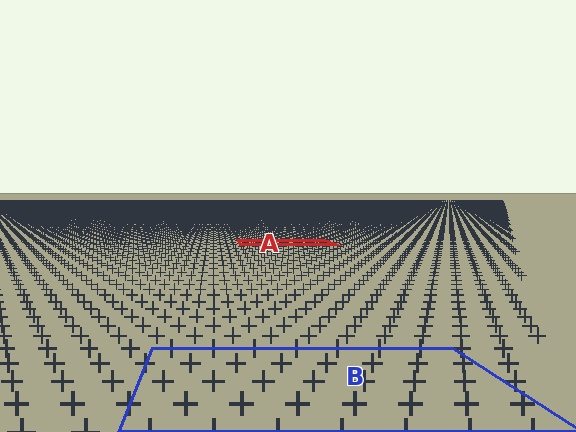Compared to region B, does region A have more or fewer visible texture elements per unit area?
Region A has more texture elements per unit area — they are packed more densely because it is farther away.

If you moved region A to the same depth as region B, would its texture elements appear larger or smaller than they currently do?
They would appear larger. At a closer depth, the same texture elements are projected at a bigger on-screen size.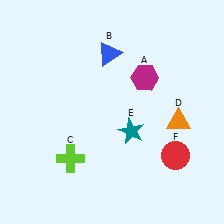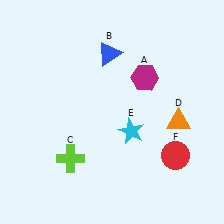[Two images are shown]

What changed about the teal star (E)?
In Image 1, E is teal. In Image 2, it changed to cyan.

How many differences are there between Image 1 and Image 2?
There is 1 difference between the two images.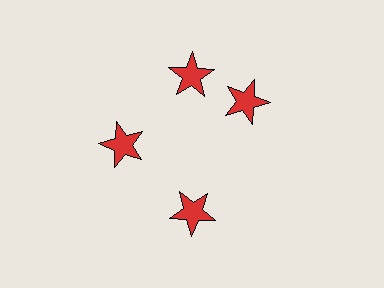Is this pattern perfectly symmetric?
No. The 4 red stars are arranged in a ring, but one element near the 3 o'clock position is rotated out of alignment along the ring, breaking the 4-fold rotational symmetry.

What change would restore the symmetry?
The symmetry would be restored by rotating it back into even spacing with its neighbors so that all 4 stars sit at equal angles and equal distance from the center.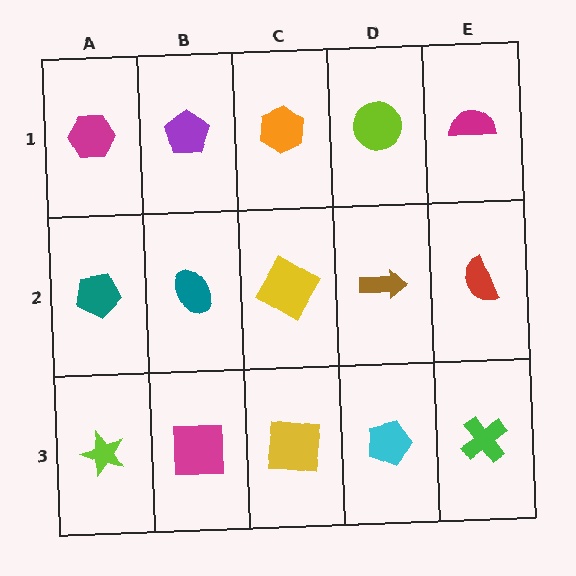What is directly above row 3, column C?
A yellow diamond.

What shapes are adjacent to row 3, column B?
A teal ellipse (row 2, column B), a lime star (row 3, column A), a yellow square (row 3, column C).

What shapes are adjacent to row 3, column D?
A brown arrow (row 2, column D), a yellow square (row 3, column C), a green cross (row 3, column E).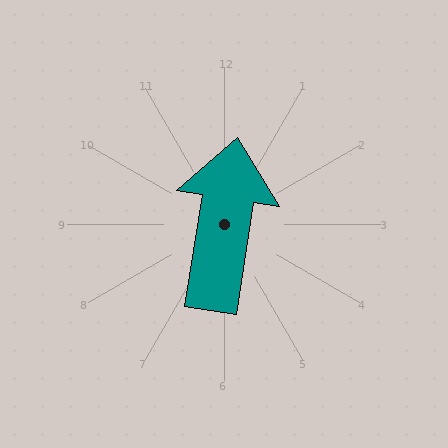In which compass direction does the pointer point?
North.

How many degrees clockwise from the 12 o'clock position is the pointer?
Approximately 9 degrees.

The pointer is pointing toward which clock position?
Roughly 12 o'clock.